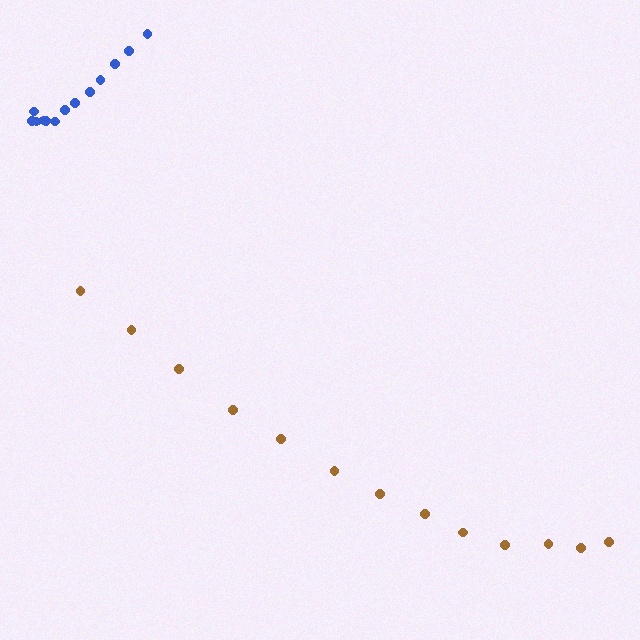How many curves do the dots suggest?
There are 2 distinct paths.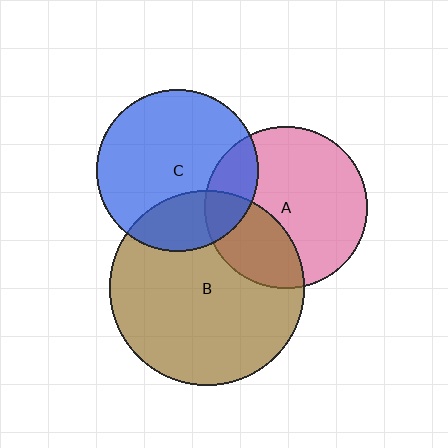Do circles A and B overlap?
Yes.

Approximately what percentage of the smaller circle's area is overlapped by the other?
Approximately 30%.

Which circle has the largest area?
Circle B (brown).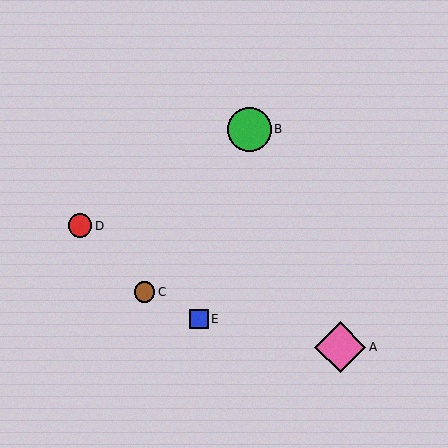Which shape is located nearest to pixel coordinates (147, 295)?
The brown circle (labeled C) at (145, 292) is nearest to that location.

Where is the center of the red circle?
The center of the red circle is at (80, 226).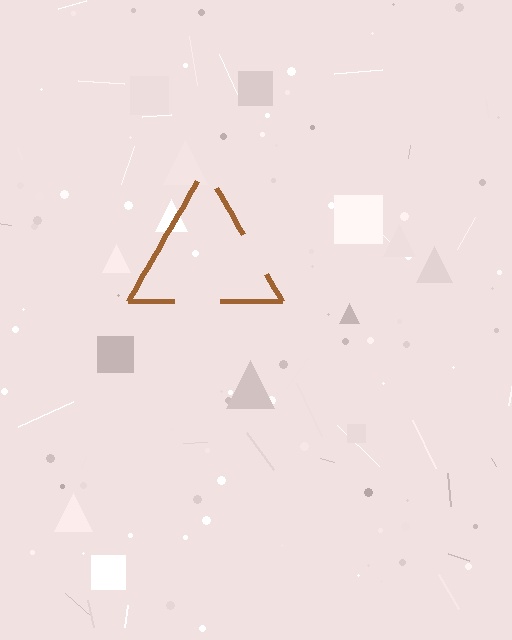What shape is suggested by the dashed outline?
The dashed outline suggests a triangle.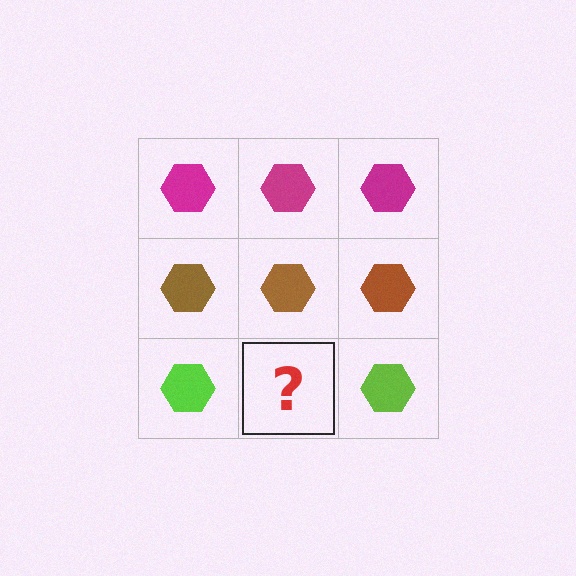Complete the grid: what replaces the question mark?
The question mark should be replaced with a lime hexagon.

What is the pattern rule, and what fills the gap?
The rule is that each row has a consistent color. The gap should be filled with a lime hexagon.